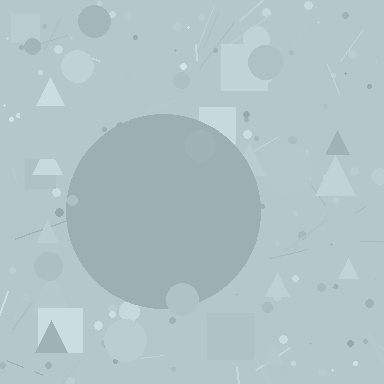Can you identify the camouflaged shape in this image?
The camouflaged shape is a circle.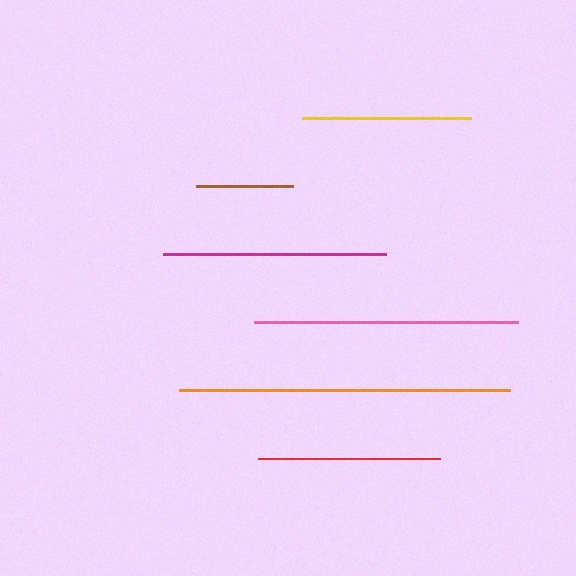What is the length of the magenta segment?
The magenta segment is approximately 223 pixels long.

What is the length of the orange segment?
The orange segment is approximately 331 pixels long.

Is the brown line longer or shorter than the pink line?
The pink line is longer than the brown line.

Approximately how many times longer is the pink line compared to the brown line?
The pink line is approximately 2.7 times the length of the brown line.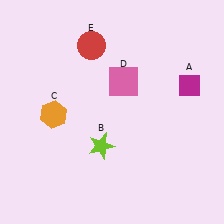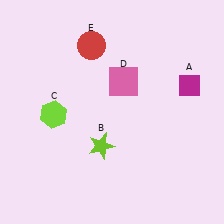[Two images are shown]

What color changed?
The hexagon (C) changed from orange in Image 1 to lime in Image 2.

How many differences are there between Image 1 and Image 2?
There is 1 difference between the two images.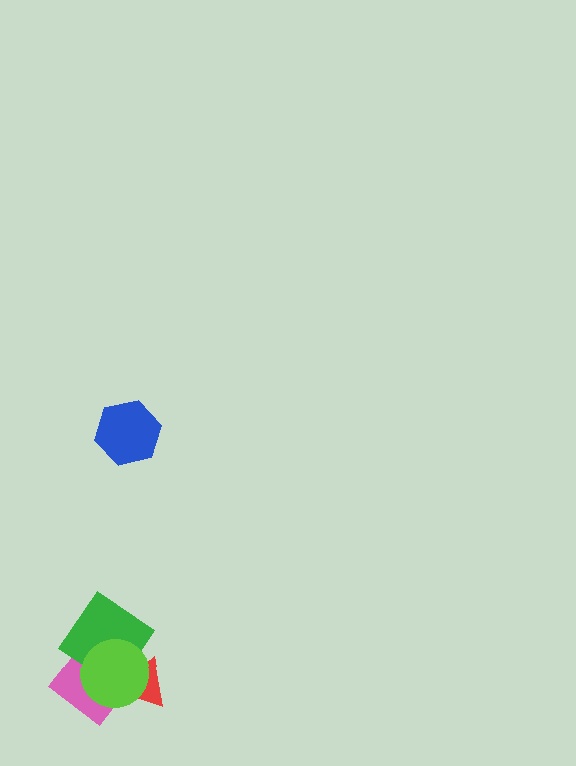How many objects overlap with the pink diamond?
3 objects overlap with the pink diamond.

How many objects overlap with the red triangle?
3 objects overlap with the red triangle.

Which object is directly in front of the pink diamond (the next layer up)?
The green diamond is directly in front of the pink diamond.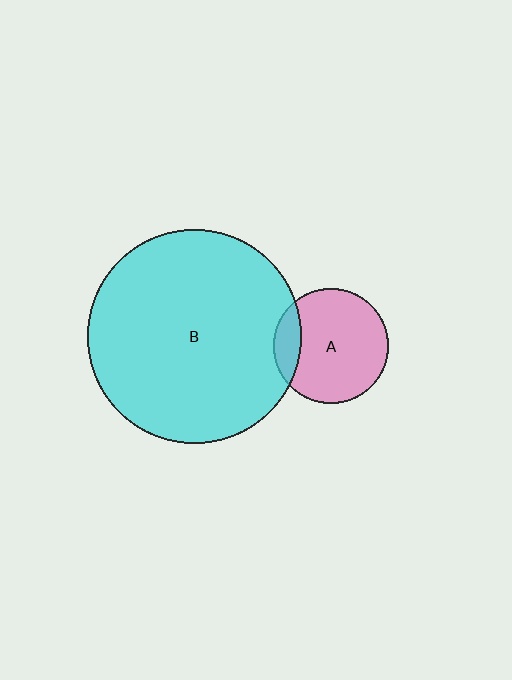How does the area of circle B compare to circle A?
Approximately 3.5 times.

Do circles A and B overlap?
Yes.